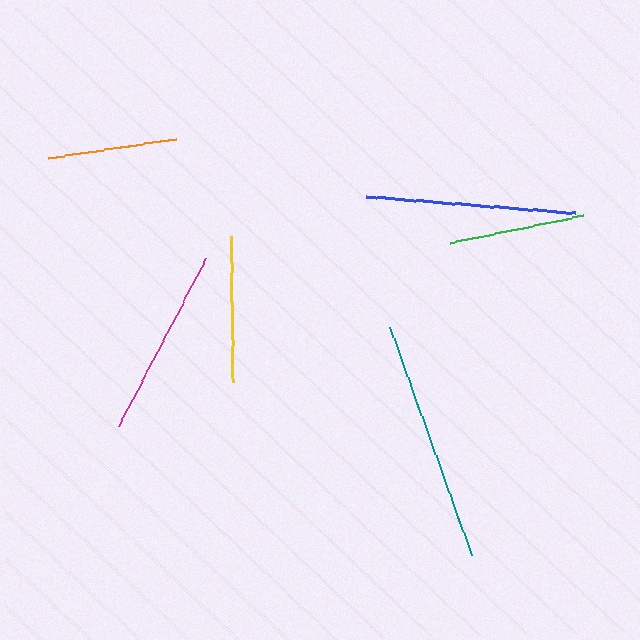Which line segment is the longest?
The teal line is the longest at approximately 242 pixels.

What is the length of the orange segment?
The orange segment is approximately 130 pixels long.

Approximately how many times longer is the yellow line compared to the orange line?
The yellow line is approximately 1.1 times the length of the orange line.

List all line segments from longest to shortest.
From longest to shortest: teal, blue, magenta, yellow, green, orange.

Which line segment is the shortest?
The orange line is the shortest at approximately 130 pixels.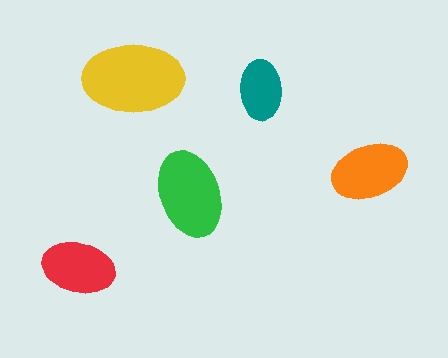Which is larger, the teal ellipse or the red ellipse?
The red one.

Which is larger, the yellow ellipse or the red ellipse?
The yellow one.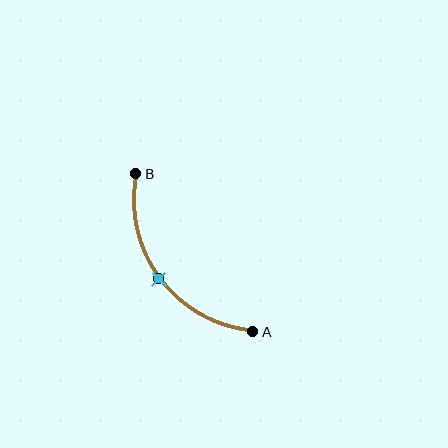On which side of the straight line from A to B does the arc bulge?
The arc bulges below and to the left of the straight line connecting A and B.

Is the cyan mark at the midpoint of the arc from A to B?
Yes. The cyan mark lies on the arc at equal arc-length from both A and B — it is the arc midpoint.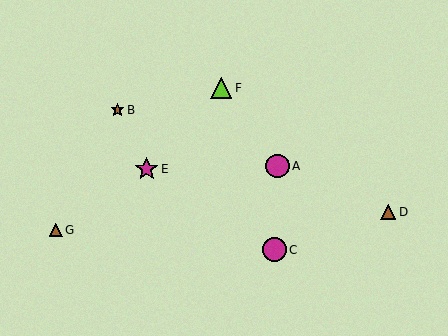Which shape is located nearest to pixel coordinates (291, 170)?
The magenta circle (labeled A) at (277, 166) is nearest to that location.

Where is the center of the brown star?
The center of the brown star is at (118, 110).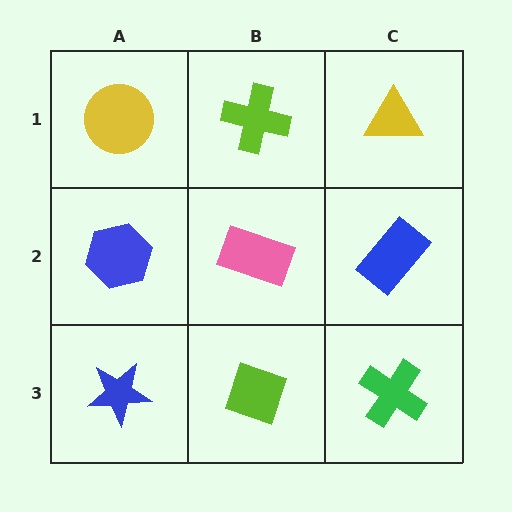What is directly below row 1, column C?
A blue rectangle.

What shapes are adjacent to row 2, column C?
A yellow triangle (row 1, column C), a green cross (row 3, column C), a pink rectangle (row 2, column B).